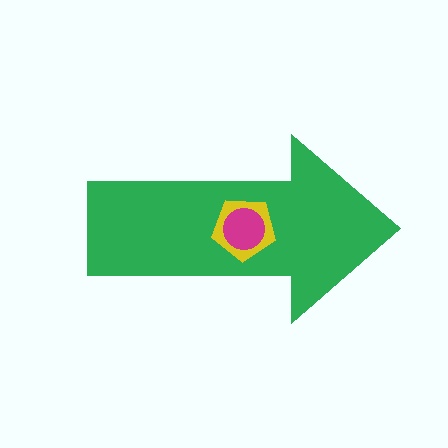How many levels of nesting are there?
3.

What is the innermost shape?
The magenta circle.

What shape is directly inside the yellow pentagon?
The magenta circle.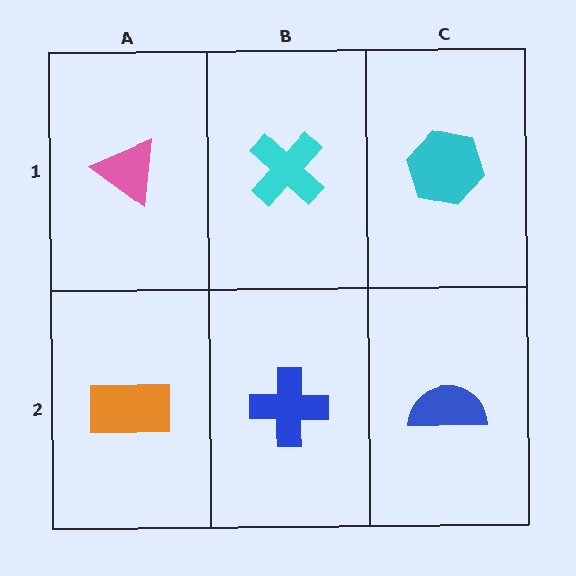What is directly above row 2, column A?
A pink triangle.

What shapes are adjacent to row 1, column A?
An orange rectangle (row 2, column A), a cyan cross (row 1, column B).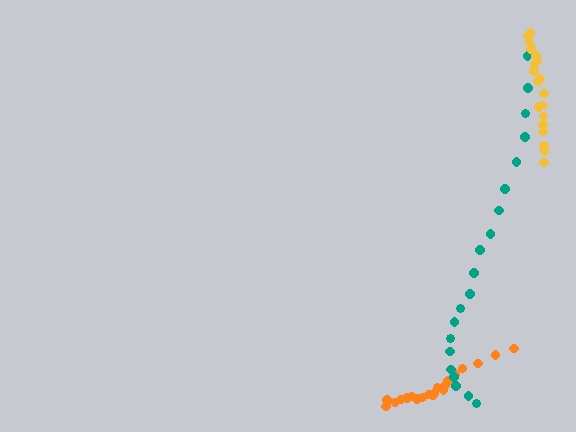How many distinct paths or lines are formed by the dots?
There are 3 distinct paths.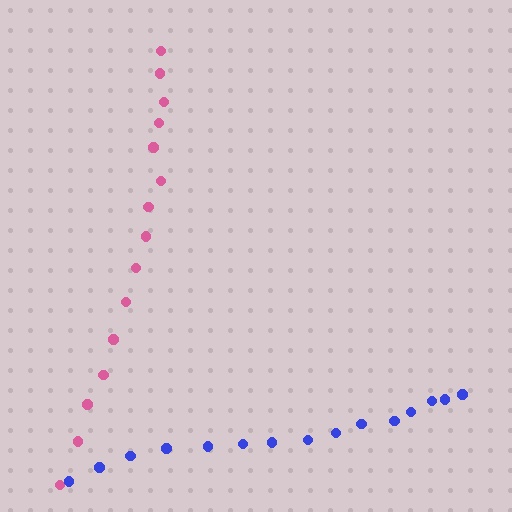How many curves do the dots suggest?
There are 2 distinct paths.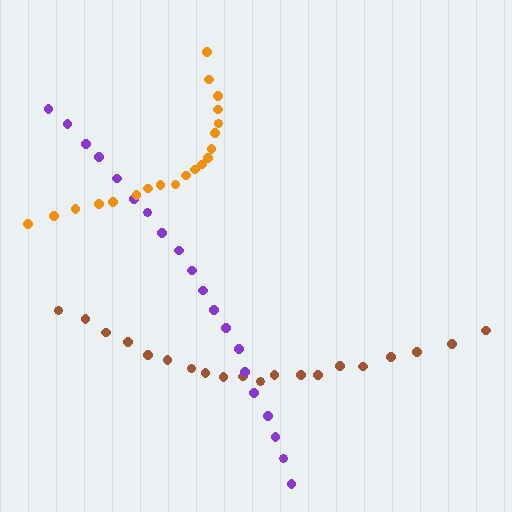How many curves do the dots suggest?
There are 3 distinct paths.